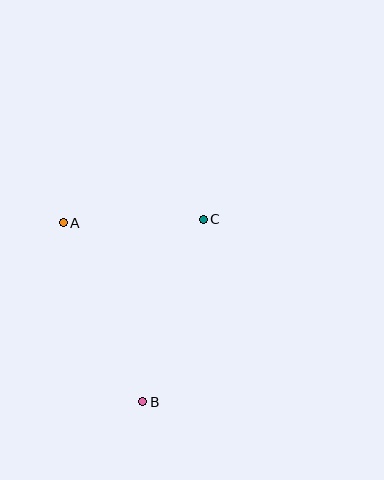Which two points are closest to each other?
Points A and C are closest to each other.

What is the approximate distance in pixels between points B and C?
The distance between B and C is approximately 192 pixels.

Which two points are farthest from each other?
Points A and B are farthest from each other.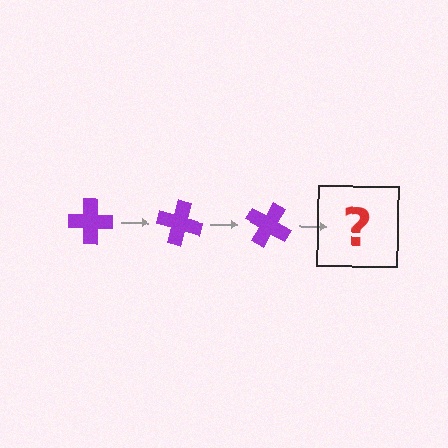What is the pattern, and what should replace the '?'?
The pattern is that the cross rotates 15 degrees each step. The '?' should be a purple cross rotated 45 degrees.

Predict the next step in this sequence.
The next step is a purple cross rotated 45 degrees.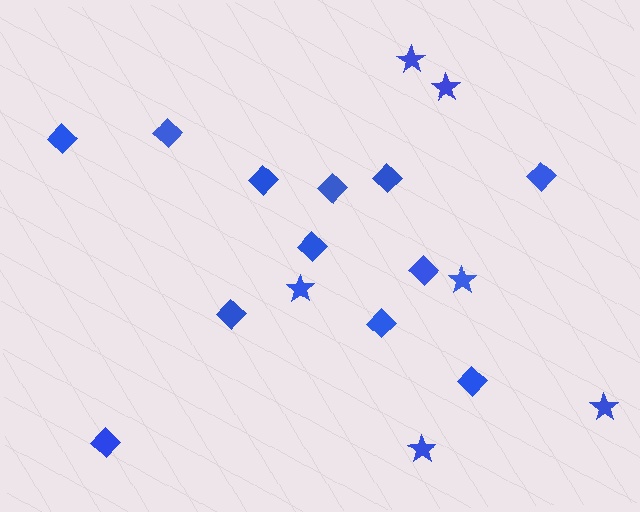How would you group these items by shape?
There are 2 groups: one group of stars (6) and one group of diamonds (12).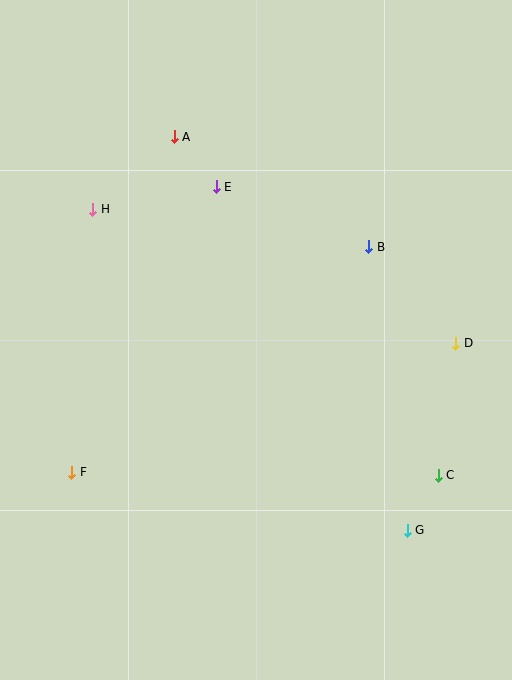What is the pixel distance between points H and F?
The distance between H and F is 264 pixels.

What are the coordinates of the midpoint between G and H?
The midpoint between G and H is at (250, 370).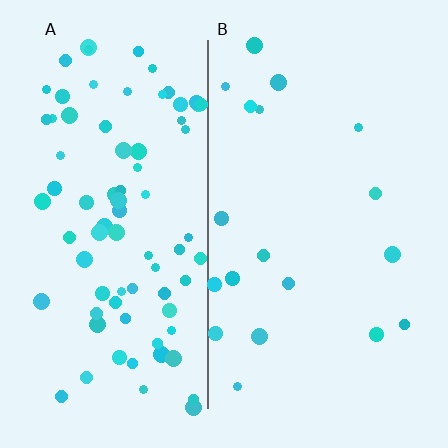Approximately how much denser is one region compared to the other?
Approximately 4.4× — region A over region B.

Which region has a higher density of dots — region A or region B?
A (the left).